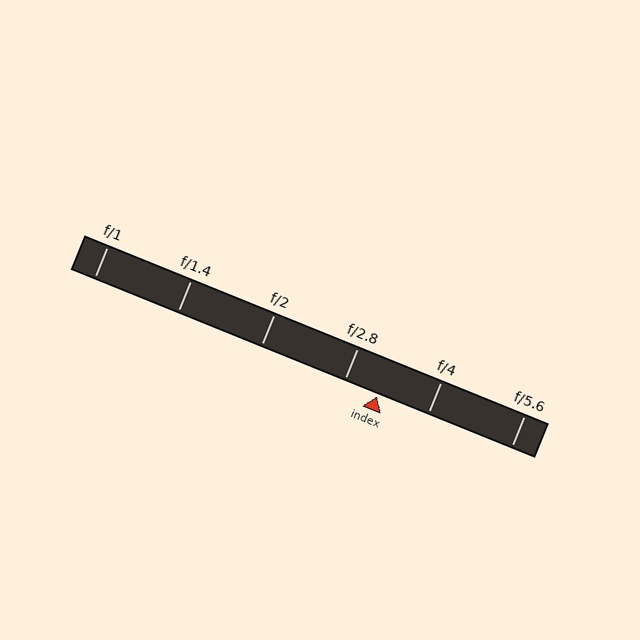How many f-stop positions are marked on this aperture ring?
There are 6 f-stop positions marked.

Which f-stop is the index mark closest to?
The index mark is closest to f/2.8.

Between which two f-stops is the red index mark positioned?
The index mark is between f/2.8 and f/4.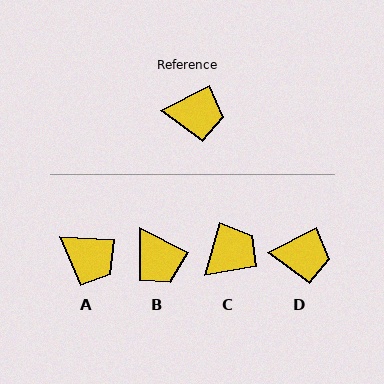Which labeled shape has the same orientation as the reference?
D.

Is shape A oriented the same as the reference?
No, it is off by about 29 degrees.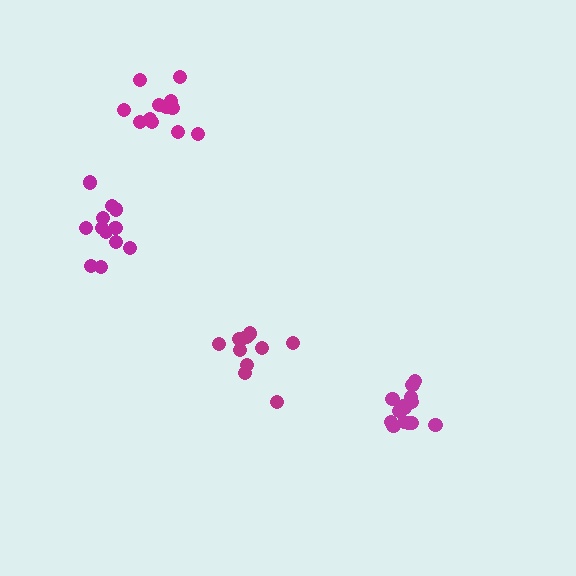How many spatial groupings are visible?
There are 4 spatial groupings.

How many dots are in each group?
Group 1: 12 dots, Group 2: 11 dots, Group 3: 14 dots, Group 4: 12 dots (49 total).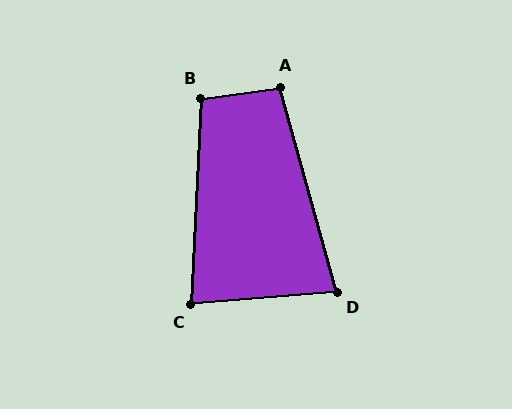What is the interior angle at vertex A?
Approximately 98 degrees (obtuse).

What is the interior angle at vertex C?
Approximately 82 degrees (acute).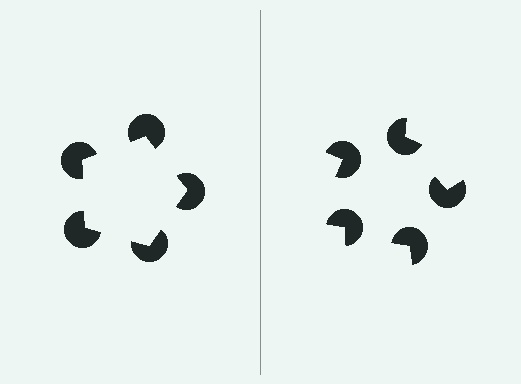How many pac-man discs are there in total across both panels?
10 — 5 on each side.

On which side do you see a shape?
An illusory pentagon appears on the left side. On the right side the wedge cuts are rotated, so no coherent shape forms.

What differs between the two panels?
The pac-man discs are positioned identically on both sides; only the wedge orientations differ. On the left they align to a pentagon; on the right they are misaligned.